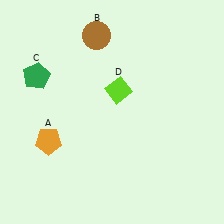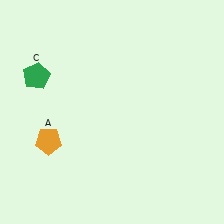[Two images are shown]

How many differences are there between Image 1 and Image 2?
There are 2 differences between the two images.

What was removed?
The brown circle (B), the lime diamond (D) were removed in Image 2.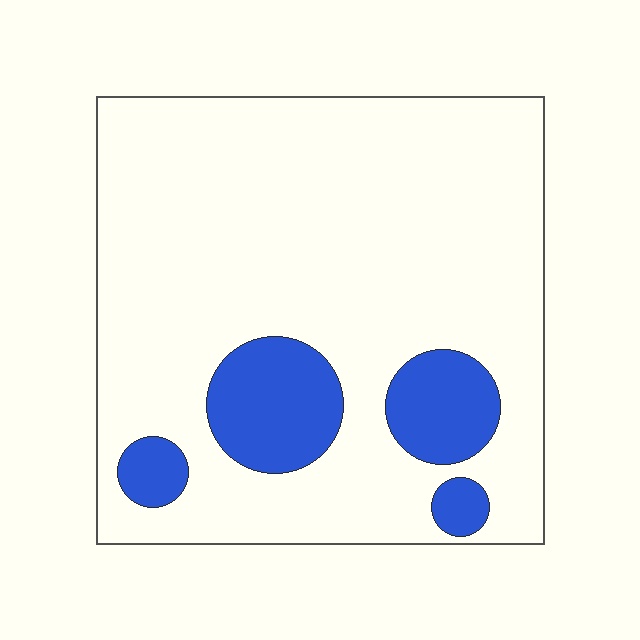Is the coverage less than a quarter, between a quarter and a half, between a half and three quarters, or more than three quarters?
Less than a quarter.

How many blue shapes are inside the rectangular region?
4.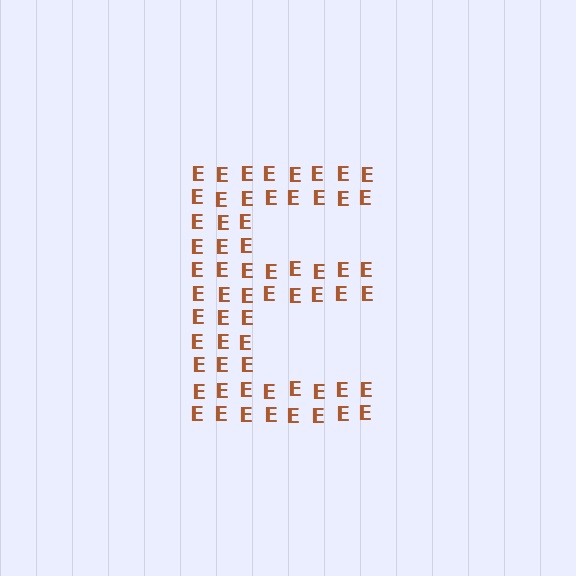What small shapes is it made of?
It is made of small letter E's.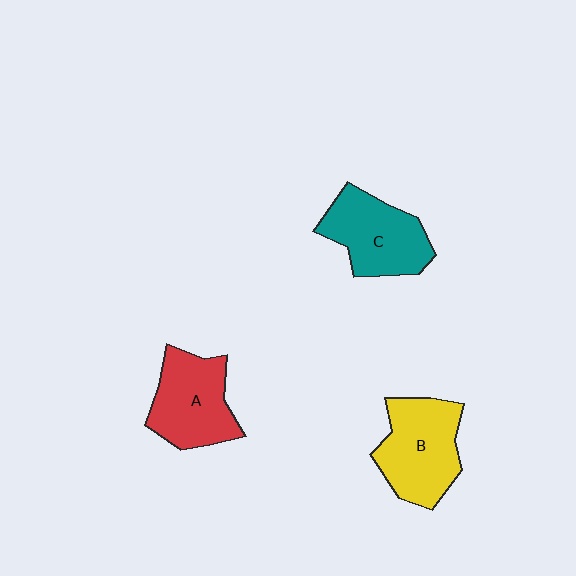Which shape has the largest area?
Shape B (yellow).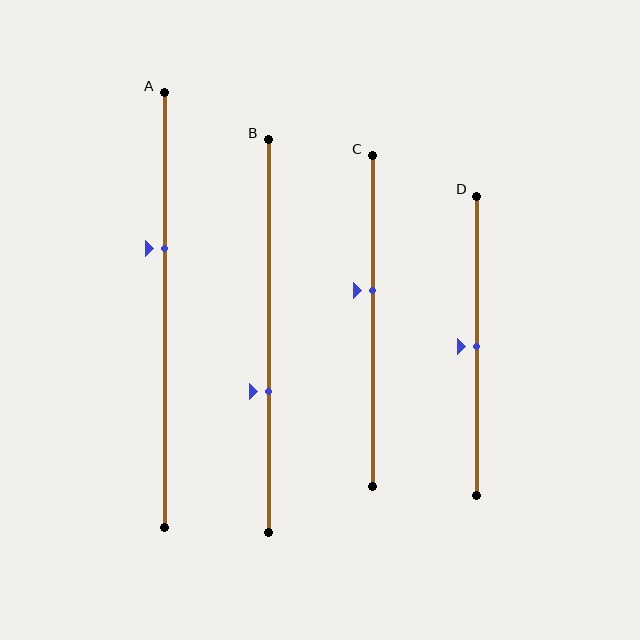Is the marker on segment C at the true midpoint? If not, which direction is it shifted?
No, the marker on segment C is shifted upward by about 9% of the segment length.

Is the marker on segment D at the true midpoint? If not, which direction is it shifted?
Yes, the marker on segment D is at the true midpoint.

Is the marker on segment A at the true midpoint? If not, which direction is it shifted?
No, the marker on segment A is shifted upward by about 14% of the segment length.